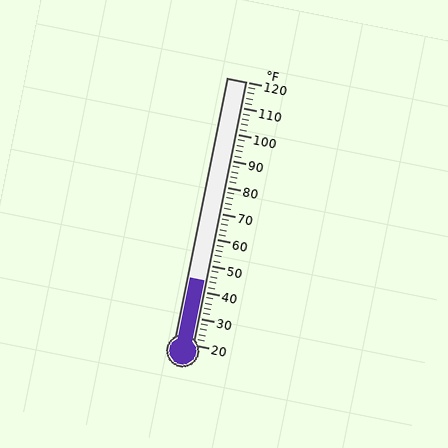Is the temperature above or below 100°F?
The temperature is below 100°F.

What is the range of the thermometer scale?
The thermometer scale ranges from 20°F to 120°F.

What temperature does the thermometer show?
The thermometer shows approximately 44°F.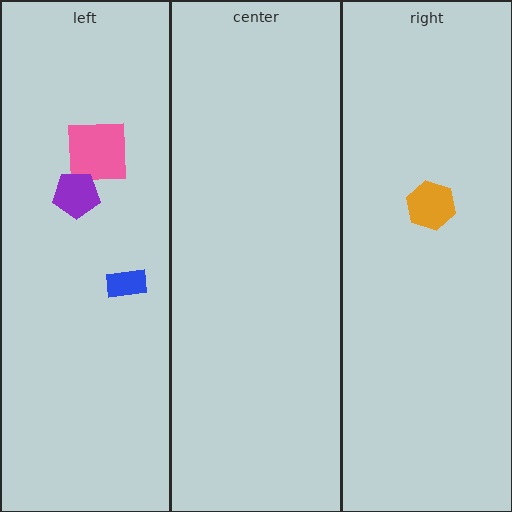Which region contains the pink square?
The left region.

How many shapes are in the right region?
1.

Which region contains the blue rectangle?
The left region.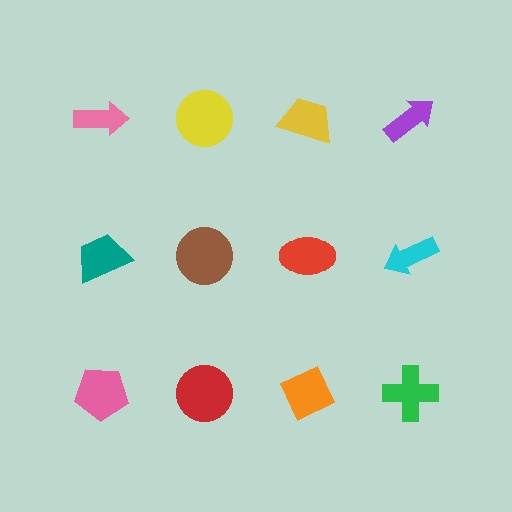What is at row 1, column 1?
A pink arrow.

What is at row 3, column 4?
A green cross.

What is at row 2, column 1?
A teal trapezoid.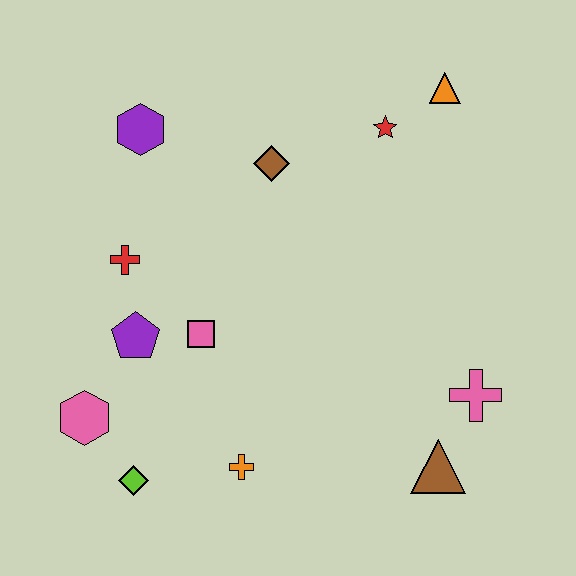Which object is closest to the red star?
The orange triangle is closest to the red star.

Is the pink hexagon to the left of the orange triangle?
Yes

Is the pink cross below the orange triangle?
Yes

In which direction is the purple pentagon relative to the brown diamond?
The purple pentagon is below the brown diamond.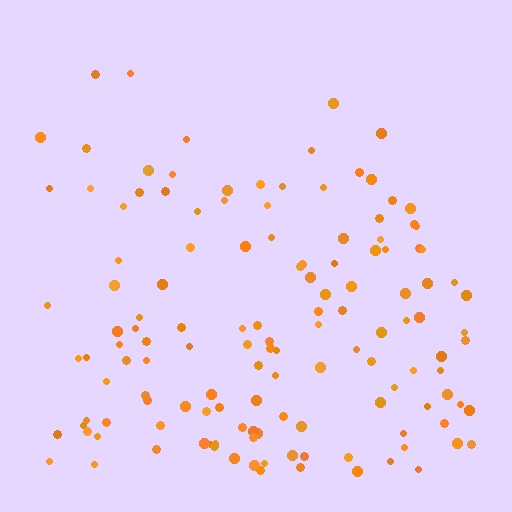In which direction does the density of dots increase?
From top to bottom, with the bottom side densest.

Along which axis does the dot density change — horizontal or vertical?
Vertical.